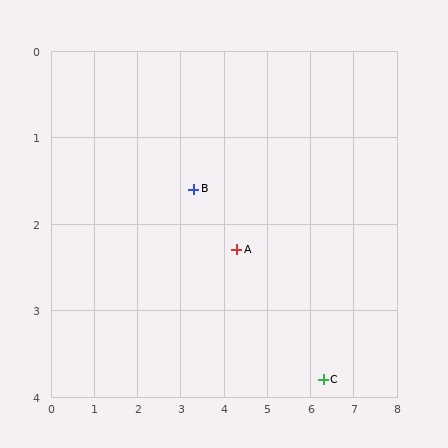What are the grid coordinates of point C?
Point C is at approximately (6.3, 3.8).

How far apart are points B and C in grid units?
Points B and C are about 3.7 grid units apart.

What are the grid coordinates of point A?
Point A is at approximately (4.3, 2.3).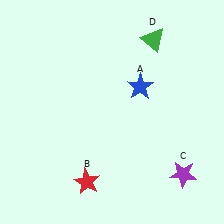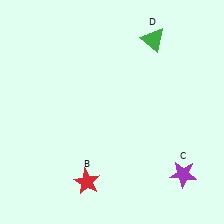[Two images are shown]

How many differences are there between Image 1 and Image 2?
There is 1 difference between the two images.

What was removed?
The blue star (A) was removed in Image 2.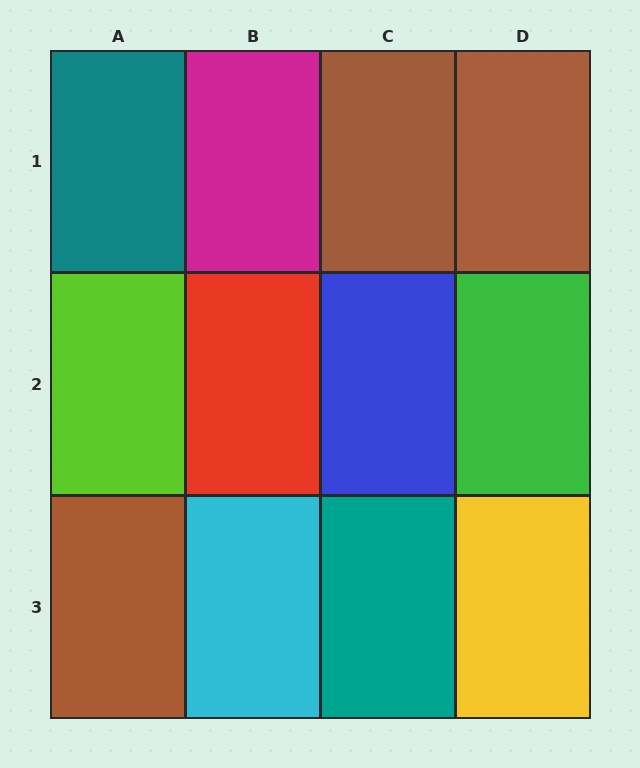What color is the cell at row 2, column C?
Blue.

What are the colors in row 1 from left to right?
Teal, magenta, brown, brown.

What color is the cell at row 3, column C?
Teal.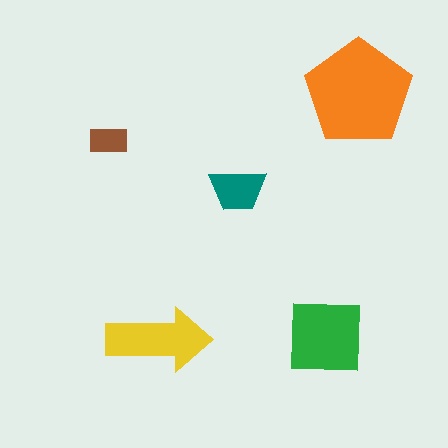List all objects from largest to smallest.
The orange pentagon, the green square, the yellow arrow, the teal trapezoid, the brown rectangle.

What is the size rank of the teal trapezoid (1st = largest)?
4th.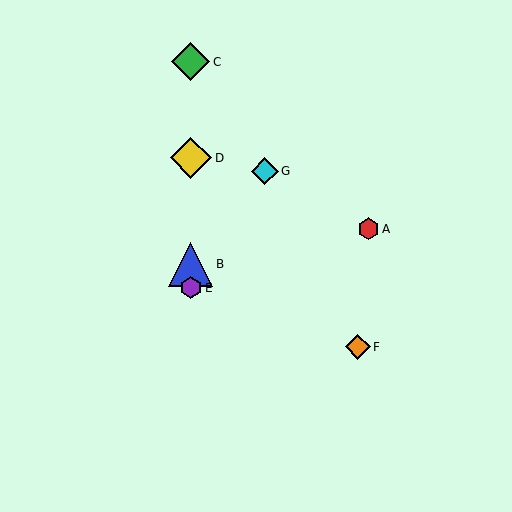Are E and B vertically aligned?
Yes, both are at x≈191.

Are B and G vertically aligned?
No, B is at x≈191 and G is at x≈265.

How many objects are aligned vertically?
4 objects (B, C, D, E) are aligned vertically.